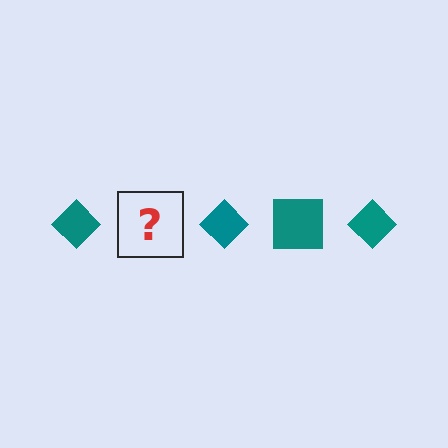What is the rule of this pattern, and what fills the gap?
The rule is that the pattern cycles through diamond, square shapes in teal. The gap should be filled with a teal square.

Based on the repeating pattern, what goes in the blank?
The blank should be a teal square.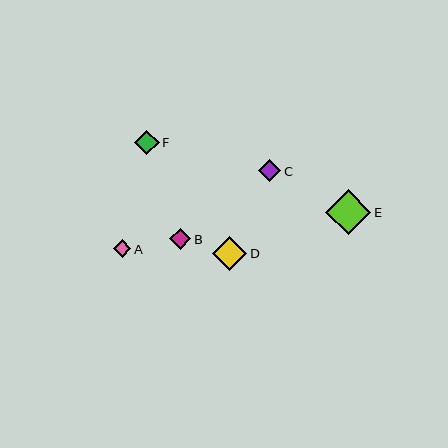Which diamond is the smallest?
Diamond A is the smallest with a size of approximately 17 pixels.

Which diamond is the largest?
Diamond E is the largest with a size of approximately 45 pixels.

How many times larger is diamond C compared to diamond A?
Diamond C is approximately 1.3 times the size of diamond A.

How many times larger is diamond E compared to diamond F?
Diamond E is approximately 1.8 times the size of diamond F.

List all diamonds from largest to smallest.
From largest to smallest: E, D, F, C, B, A.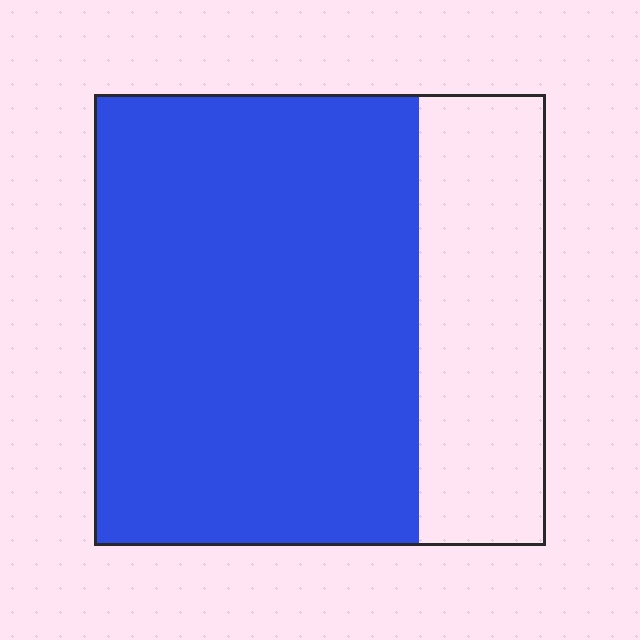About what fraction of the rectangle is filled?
About three quarters (3/4).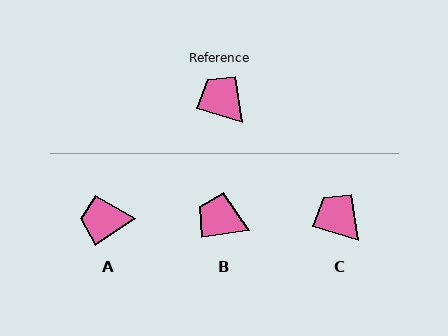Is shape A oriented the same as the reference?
No, it is off by about 51 degrees.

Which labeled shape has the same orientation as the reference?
C.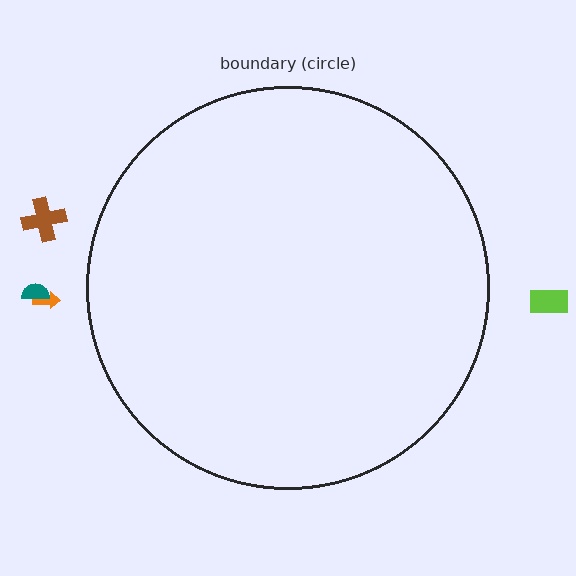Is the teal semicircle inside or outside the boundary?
Outside.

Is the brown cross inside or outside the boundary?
Outside.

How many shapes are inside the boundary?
0 inside, 4 outside.